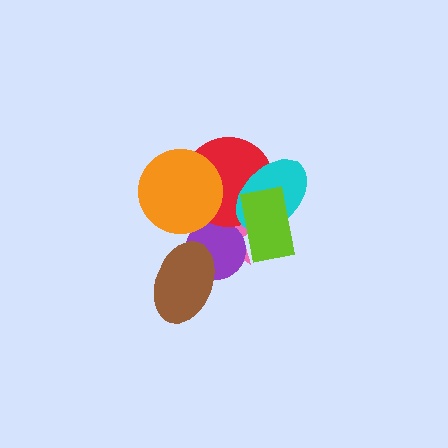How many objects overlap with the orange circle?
2 objects overlap with the orange circle.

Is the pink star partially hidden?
Yes, it is partially covered by another shape.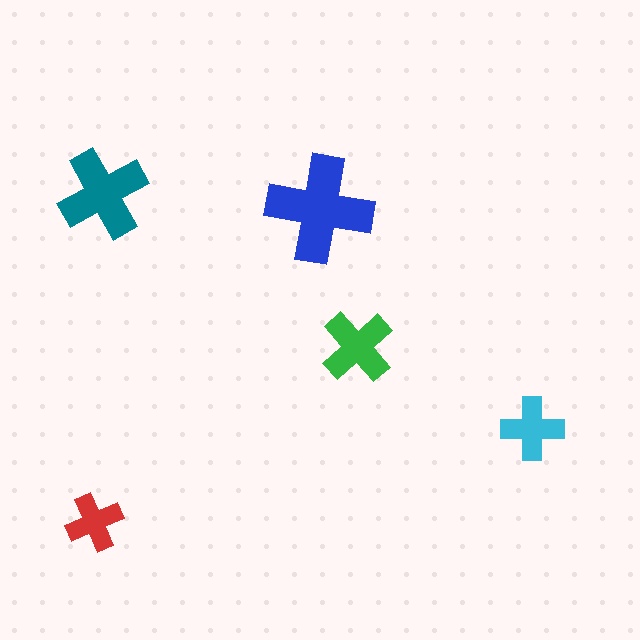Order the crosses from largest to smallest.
the blue one, the teal one, the green one, the cyan one, the red one.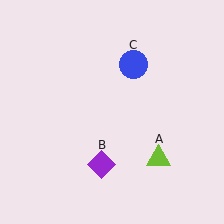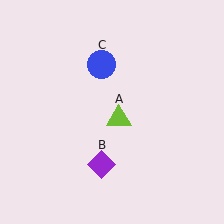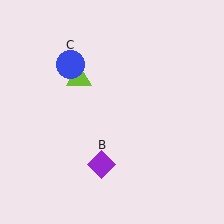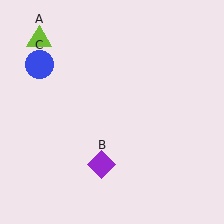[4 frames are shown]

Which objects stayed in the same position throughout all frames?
Purple diamond (object B) remained stationary.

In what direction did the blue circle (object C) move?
The blue circle (object C) moved left.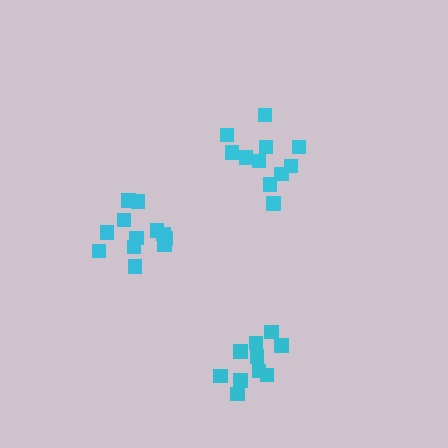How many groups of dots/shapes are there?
There are 3 groups.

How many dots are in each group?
Group 1: 11 dots, Group 2: 10 dots, Group 3: 12 dots (33 total).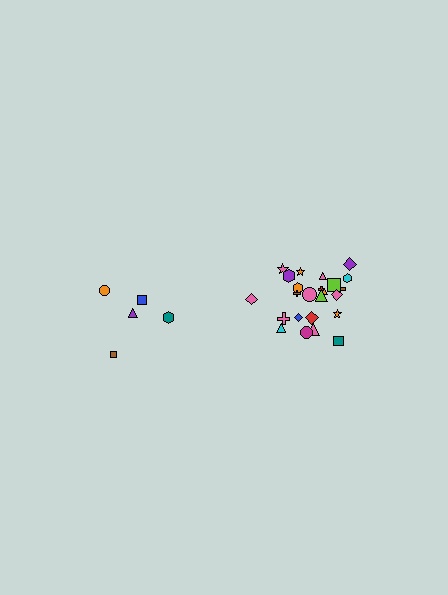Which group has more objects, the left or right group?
The right group.